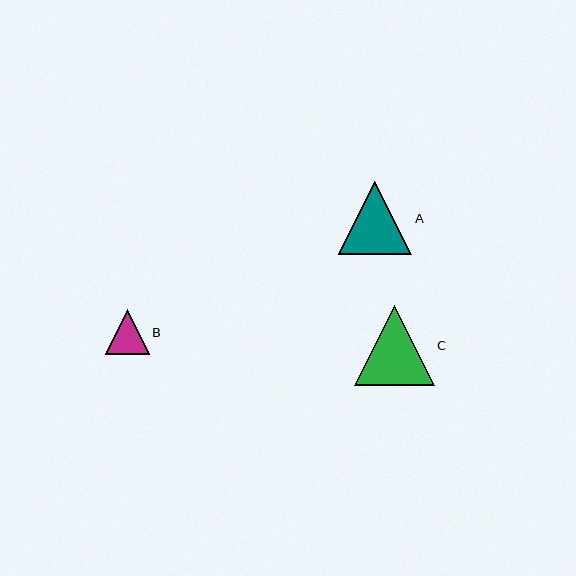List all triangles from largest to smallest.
From largest to smallest: C, A, B.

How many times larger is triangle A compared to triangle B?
Triangle A is approximately 1.7 times the size of triangle B.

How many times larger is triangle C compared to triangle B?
Triangle C is approximately 1.8 times the size of triangle B.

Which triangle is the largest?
Triangle C is the largest with a size of approximately 80 pixels.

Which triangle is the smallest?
Triangle B is the smallest with a size of approximately 44 pixels.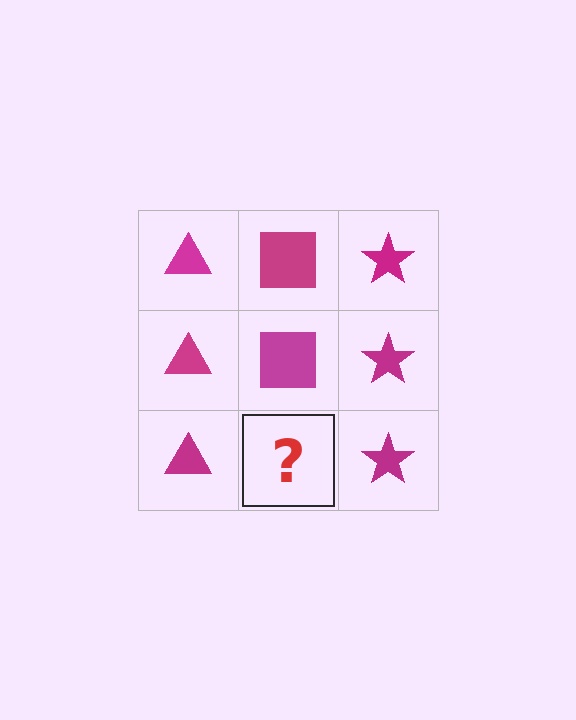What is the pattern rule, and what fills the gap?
The rule is that each column has a consistent shape. The gap should be filled with a magenta square.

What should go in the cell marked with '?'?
The missing cell should contain a magenta square.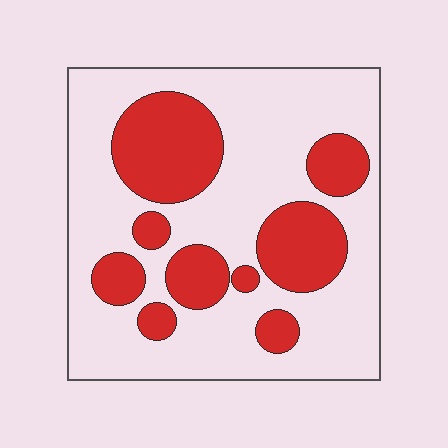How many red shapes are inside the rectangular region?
9.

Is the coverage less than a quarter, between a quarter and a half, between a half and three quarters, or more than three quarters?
Between a quarter and a half.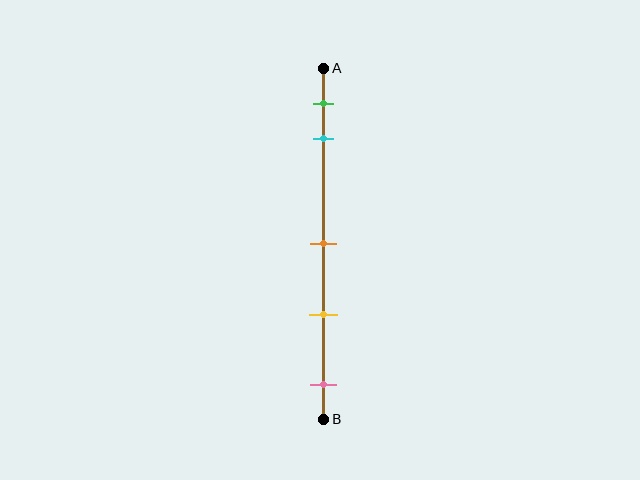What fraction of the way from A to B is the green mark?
The green mark is approximately 10% (0.1) of the way from A to B.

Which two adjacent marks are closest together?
The green and cyan marks are the closest adjacent pair.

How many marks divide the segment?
There are 5 marks dividing the segment.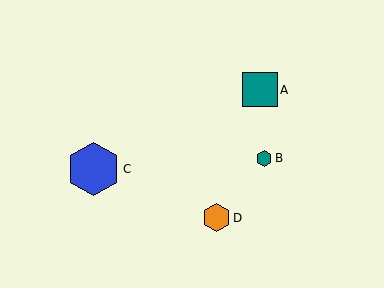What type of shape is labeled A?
Shape A is a teal square.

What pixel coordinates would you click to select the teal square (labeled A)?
Click at (260, 90) to select the teal square A.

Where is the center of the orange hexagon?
The center of the orange hexagon is at (216, 218).